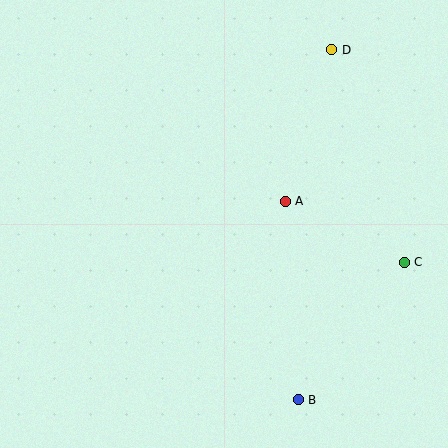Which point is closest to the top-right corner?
Point D is closest to the top-right corner.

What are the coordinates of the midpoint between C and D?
The midpoint between C and D is at (368, 156).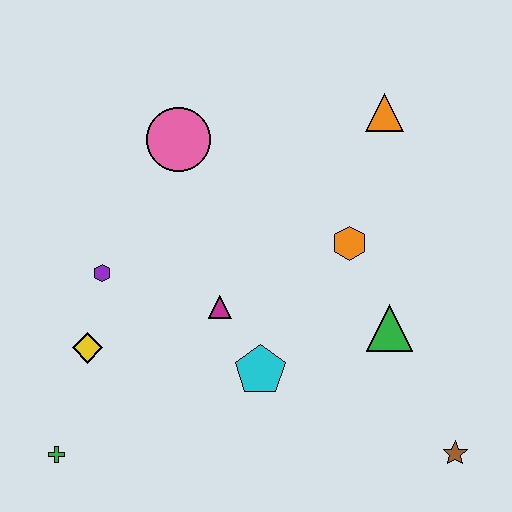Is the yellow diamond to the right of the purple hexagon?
No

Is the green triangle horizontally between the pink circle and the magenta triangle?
No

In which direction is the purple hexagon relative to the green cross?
The purple hexagon is above the green cross.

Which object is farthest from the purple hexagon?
The brown star is farthest from the purple hexagon.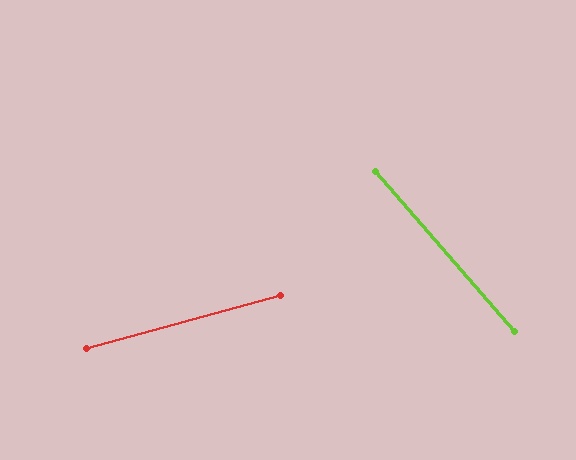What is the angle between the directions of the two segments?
Approximately 64 degrees.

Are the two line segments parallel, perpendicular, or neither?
Neither parallel nor perpendicular — they differ by about 64°.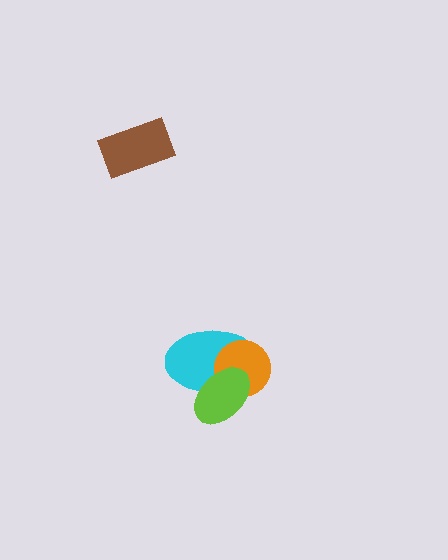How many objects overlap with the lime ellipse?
2 objects overlap with the lime ellipse.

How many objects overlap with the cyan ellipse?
2 objects overlap with the cyan ellipse.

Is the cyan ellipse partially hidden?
Yes, it is partially covered by another shape.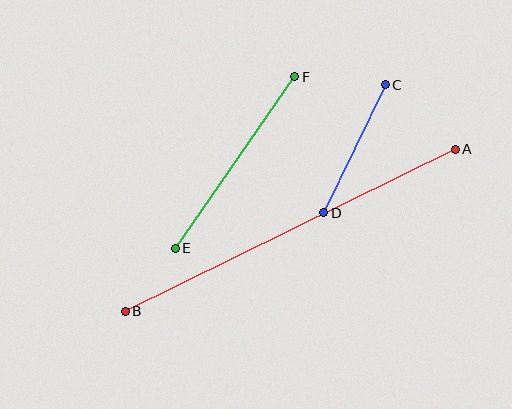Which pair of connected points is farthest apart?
Points A and B are farthest apart.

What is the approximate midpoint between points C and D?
The midpoint is at approximately (354, 149) pixels.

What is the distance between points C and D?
The distance is approximately 142 pixels.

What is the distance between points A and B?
The distance is approximately 368 pixels.